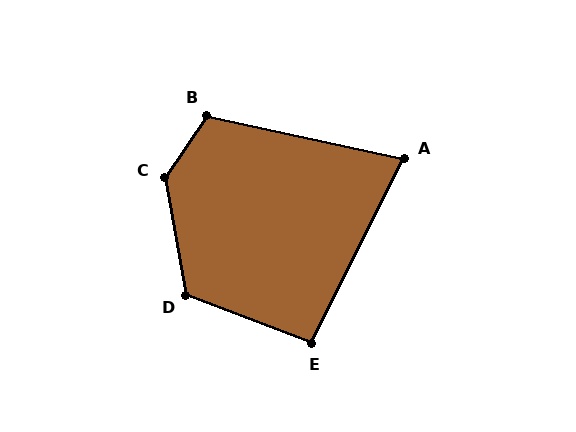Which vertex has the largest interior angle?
C, at approximately 136 degrees.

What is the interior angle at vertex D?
Approximately 121 degrees (obtuse).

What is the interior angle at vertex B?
Approximately 112 degrees (obtuse).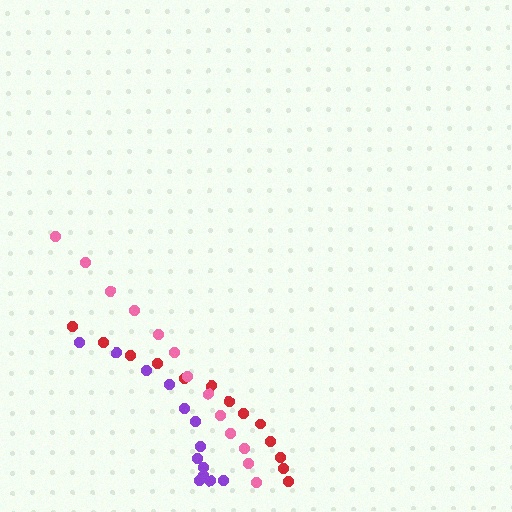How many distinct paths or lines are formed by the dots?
There are 3 distinct paths.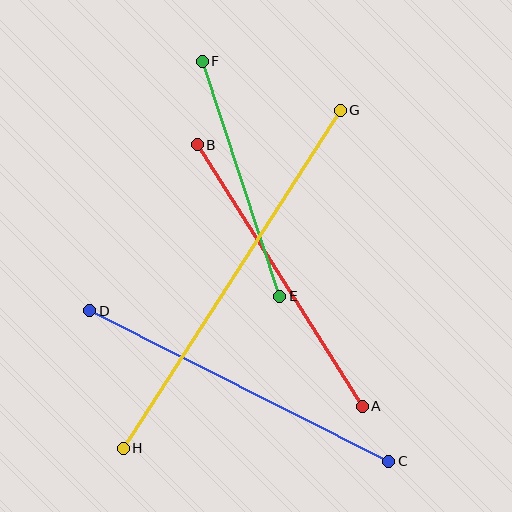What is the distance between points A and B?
The distance is approximately 309 pixels.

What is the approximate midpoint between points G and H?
The midpoint is at approximately (232, 279) pixels.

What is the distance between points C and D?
The distance is approximately 335 pixels.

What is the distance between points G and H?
The distance is approximately 402 pixels.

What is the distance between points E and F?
The distance is approximately 247 pixels.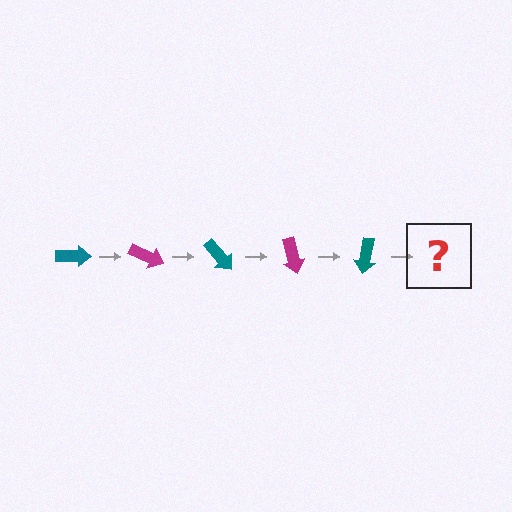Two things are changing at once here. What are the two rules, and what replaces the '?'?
The two rules are that it rotates 25 degrees each step and the color cycles through teal and magenta. The '?' should be a magenta arrow, rotated 125 degrees from the start.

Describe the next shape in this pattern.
It should be a magenta arrow, rotated 125 degrees from the start.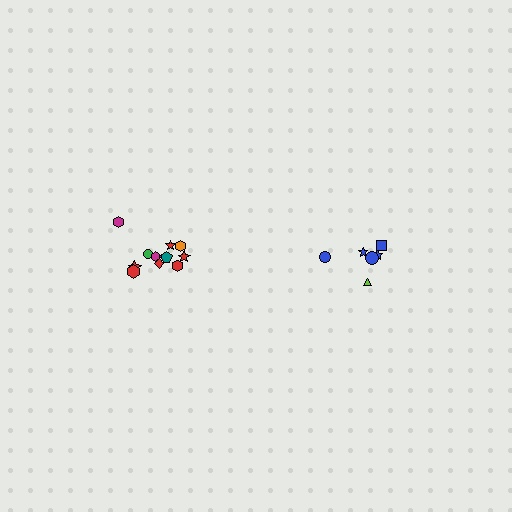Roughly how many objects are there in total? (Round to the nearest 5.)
Roughly 20 objects in total.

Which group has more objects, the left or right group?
The left group.